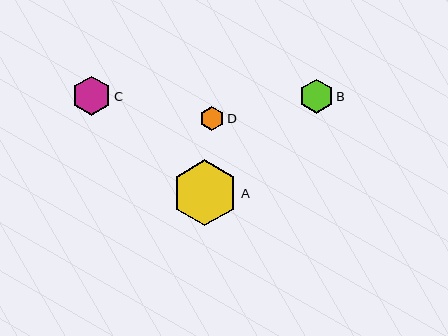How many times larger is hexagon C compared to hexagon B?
Hexagon C is approximately 1.2 times the size of hexagon B.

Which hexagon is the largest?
Hexagon A is the largest with a size of approximately 66 pixels.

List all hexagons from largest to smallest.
From largest to smallest: A, C, B, D.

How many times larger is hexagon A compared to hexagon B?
Hexagon A is approximately 2.0 times the size of hexagon B.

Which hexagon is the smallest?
Hexagon D is the smallest with a size of approximately 23 pixels.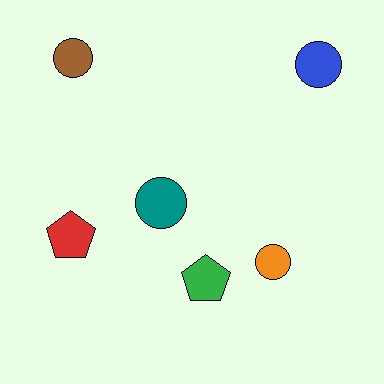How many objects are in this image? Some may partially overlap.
There are 6 objects.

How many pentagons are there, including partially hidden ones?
There are 2 pentagons.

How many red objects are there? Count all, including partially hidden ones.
There is 1 red object.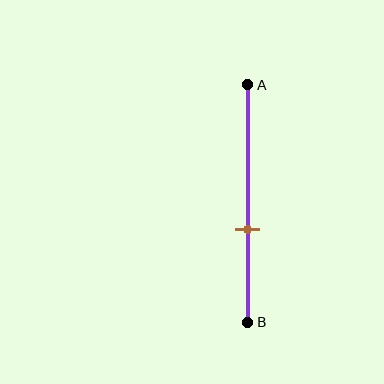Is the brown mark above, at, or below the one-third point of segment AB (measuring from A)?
The brown mark is below the one-third point of segment AB.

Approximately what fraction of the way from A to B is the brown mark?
The brown mark is approximately 60% of the way from A to B.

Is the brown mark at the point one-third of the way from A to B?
No, the mark is at about 60% from A, not at the 33% one-third point.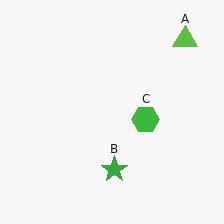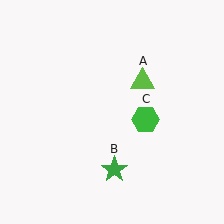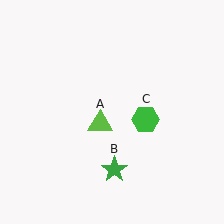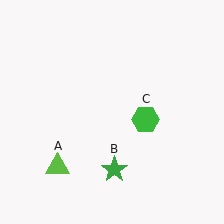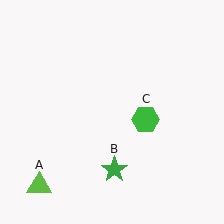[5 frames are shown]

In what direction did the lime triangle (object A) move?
The lime triangle (object A) moved down and to the left.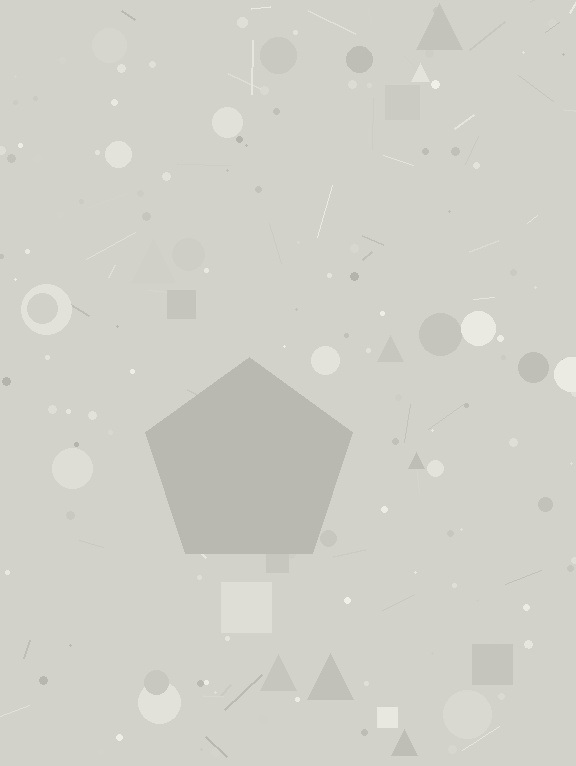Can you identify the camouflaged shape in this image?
The camouflaged shape is a pentagon.